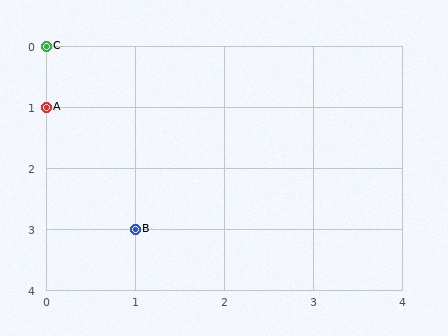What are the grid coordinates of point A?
Point A is at grid coordinates (0, 1).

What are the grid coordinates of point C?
Point C is at grid coordinates (0, 0).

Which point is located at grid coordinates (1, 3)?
Point B is at (1, 3).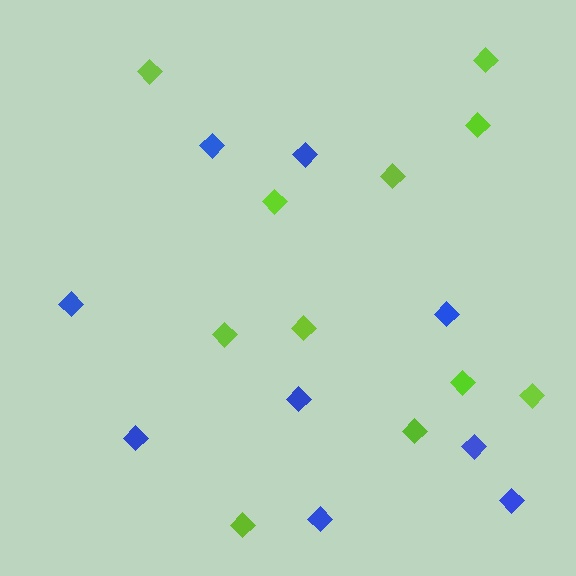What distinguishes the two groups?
There are 2 groups: one group of blue diamonds (9) and one group of lime diamonds (11).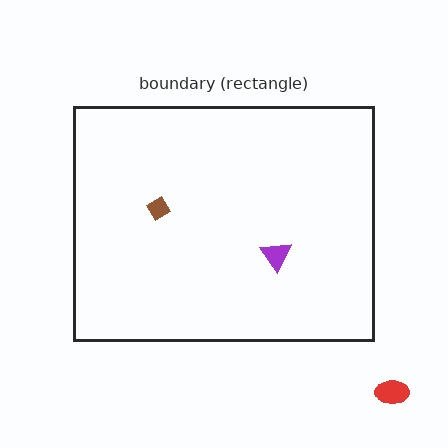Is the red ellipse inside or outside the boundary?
Outside.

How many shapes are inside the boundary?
2 inside, 1 outside.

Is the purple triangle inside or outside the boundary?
Inside.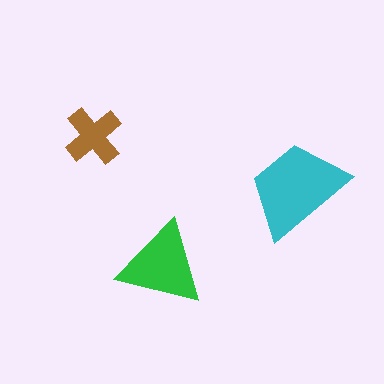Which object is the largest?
The cyan trapezoid.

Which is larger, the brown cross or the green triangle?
The green triangle.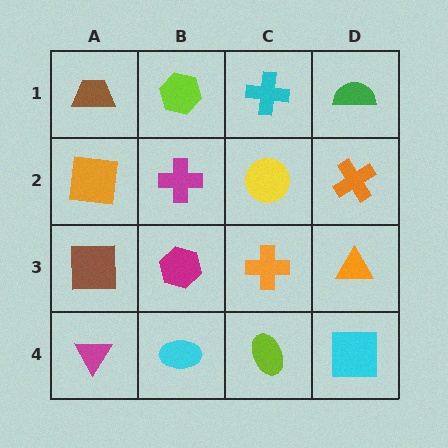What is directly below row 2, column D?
An orange triangle.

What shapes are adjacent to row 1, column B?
A magenta cross (row 2, column B), a brown trapezoid (row 1, column A), a cyan cross (row 1, column C).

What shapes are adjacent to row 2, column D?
A green semicircle (row 1, column D), an orange triangle (row 3, column D), a yellow circle (row 2, column C).